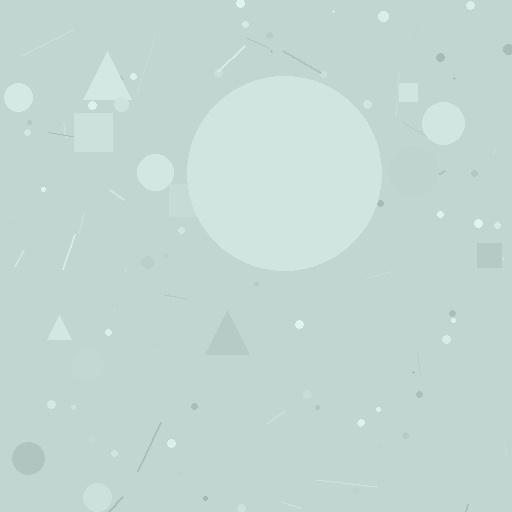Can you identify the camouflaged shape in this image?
The camouflaged shape is a circle.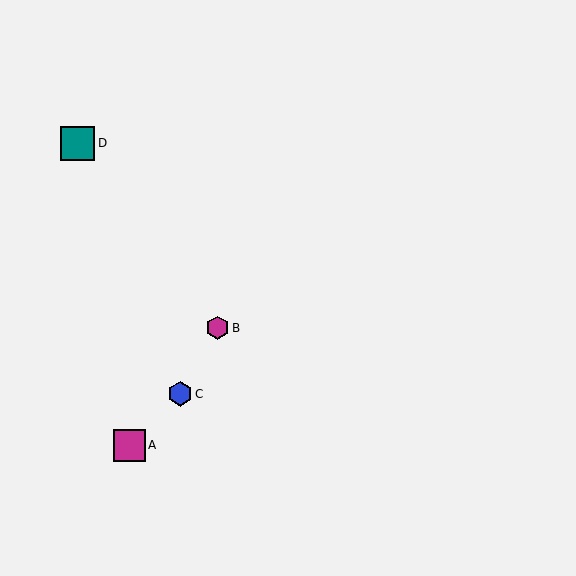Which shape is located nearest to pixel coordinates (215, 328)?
The magenta hexagon (labeled B) at (218, 328) is nearest to that location.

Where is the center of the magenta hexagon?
The center of the magenta hexagon is at (218, 328).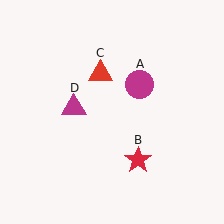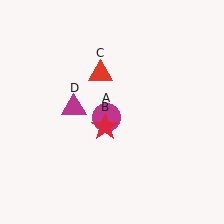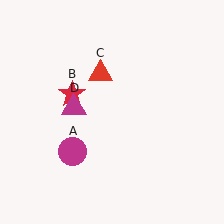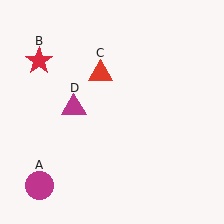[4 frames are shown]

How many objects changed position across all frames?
2 objects changed position: magenta circle (object A), red star (object B).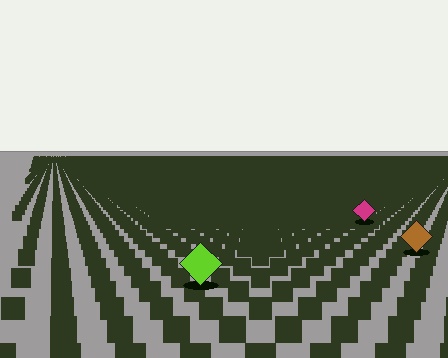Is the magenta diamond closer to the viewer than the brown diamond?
No. The brown diamond is closer — you can tell from the texture gradient: the ground texture is coarser near it.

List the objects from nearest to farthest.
From nearest to farthest: the lime diamond, the brown diamond, the magenta diamond.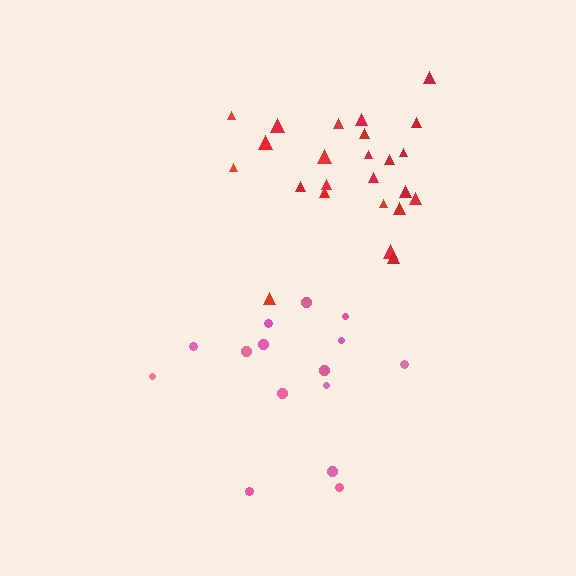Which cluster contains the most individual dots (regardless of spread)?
Red (24).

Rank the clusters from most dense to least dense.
red, pink.